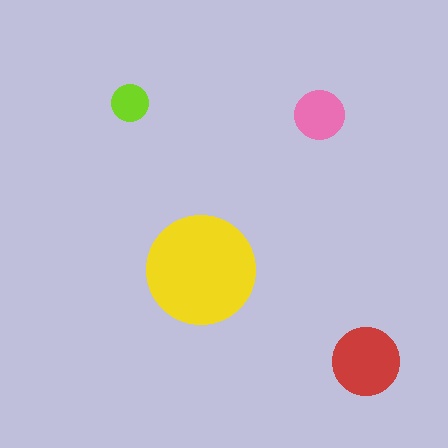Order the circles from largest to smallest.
the yellow one, the red one, the pink one, the lime one.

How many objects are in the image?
There are 4 objects in the image.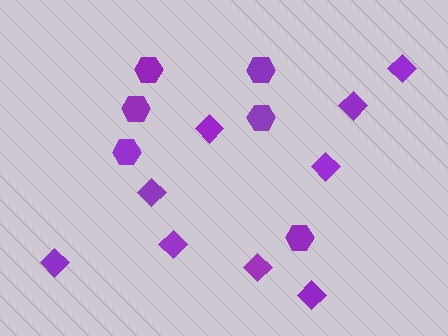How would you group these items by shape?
There are 2 groups: one group of hexagons (6) and one group of diamonds (9).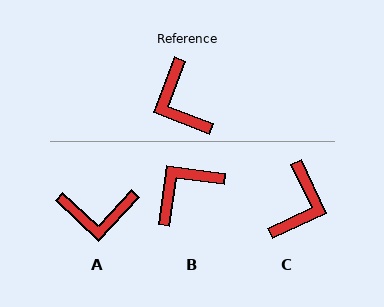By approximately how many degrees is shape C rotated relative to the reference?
Approximately 136 degrees counter-clockwise.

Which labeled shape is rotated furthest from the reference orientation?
C, about 136 degrees away.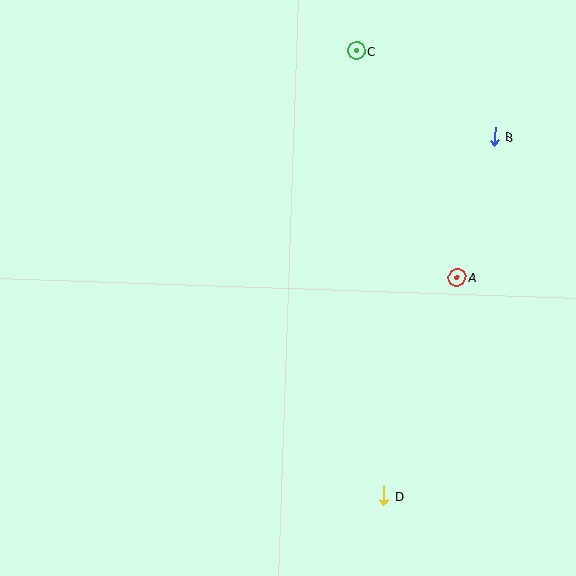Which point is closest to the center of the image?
Point A at (457, 278) is closest to the center.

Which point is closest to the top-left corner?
Point C is closest to the top-left corner.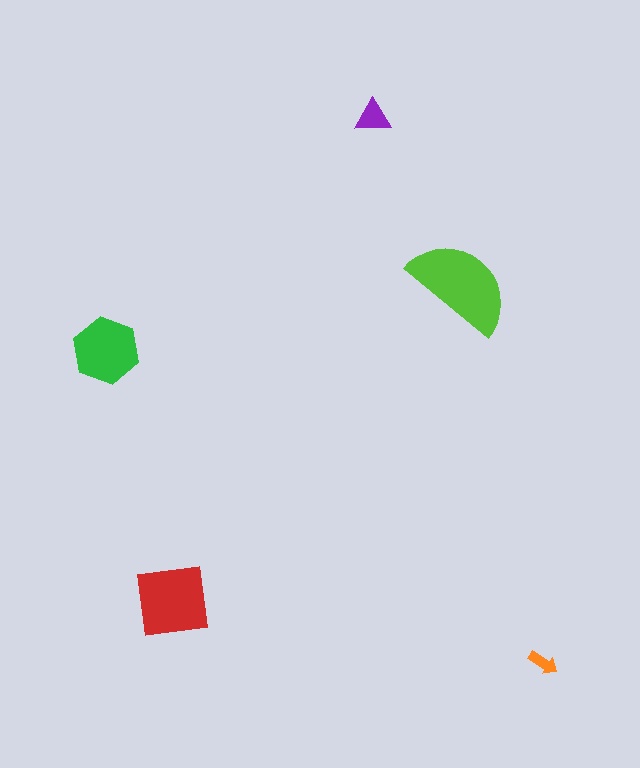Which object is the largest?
The lime semicircle.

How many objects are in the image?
There are 5 objects in the image.